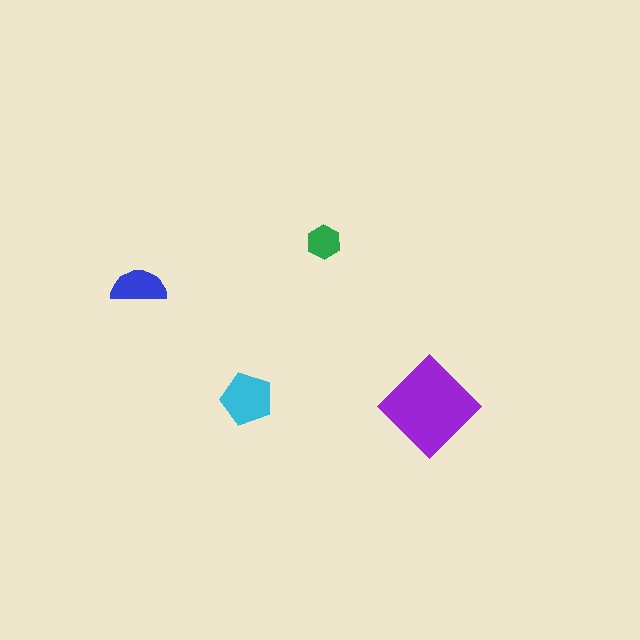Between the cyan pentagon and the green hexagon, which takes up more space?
The cyan pentagon.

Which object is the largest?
The purple diamond.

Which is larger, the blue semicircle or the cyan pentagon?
The cyan pentagon.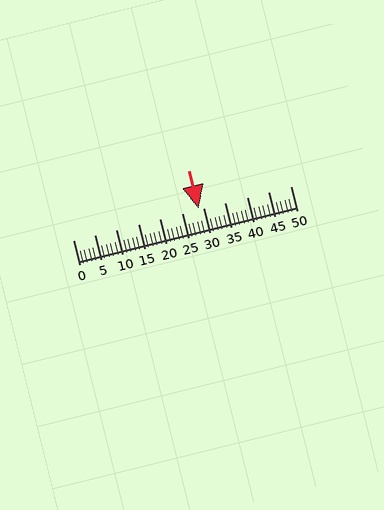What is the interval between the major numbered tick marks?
The major tick marks are spaced 5 units apart.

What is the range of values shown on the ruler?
The ruler shows values from 0 to 50.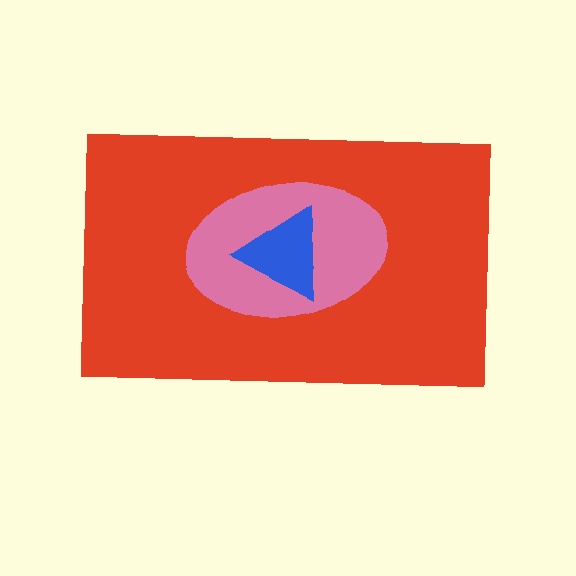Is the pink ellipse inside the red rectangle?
Yes.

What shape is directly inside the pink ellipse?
The blue triangle.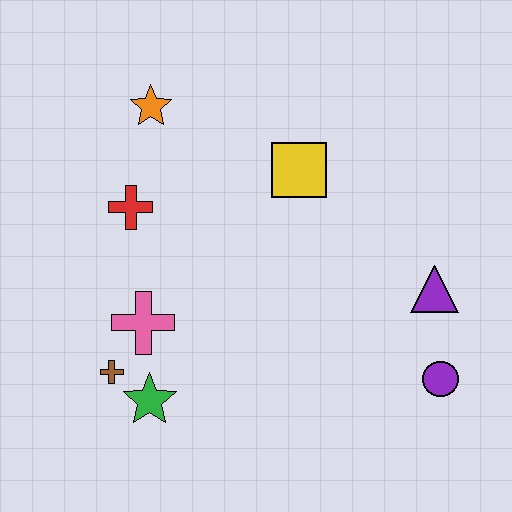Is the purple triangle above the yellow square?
No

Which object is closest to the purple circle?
The purple triangle is closest to the purple circle.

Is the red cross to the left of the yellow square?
Yes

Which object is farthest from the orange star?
The purple circle is farthest from the orange star.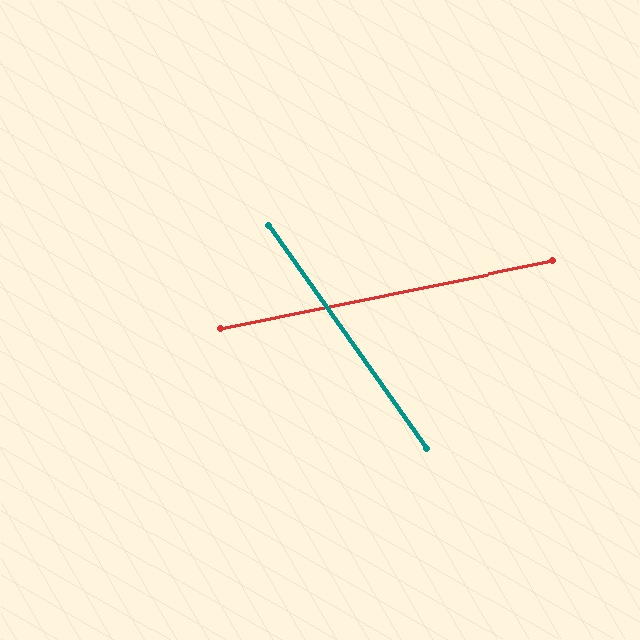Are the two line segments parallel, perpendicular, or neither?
Neither parallel nor perpendicular — they differ by about 66°.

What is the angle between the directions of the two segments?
Approximately 66 degrees.